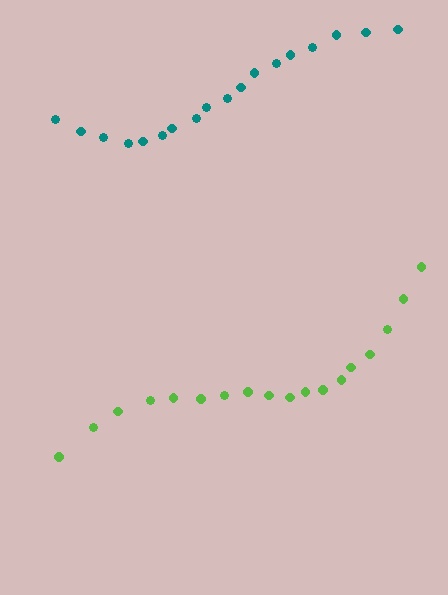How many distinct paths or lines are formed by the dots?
There are 2 distinct paths.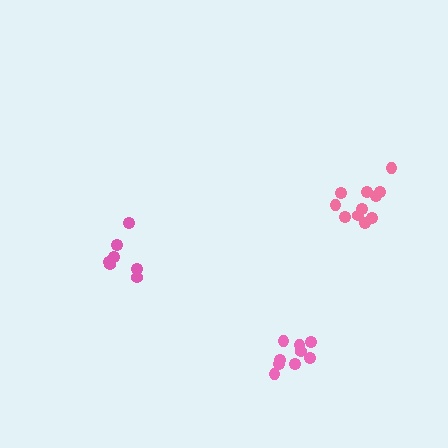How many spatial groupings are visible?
There are 3 spatial groupings.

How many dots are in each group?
Group 1: 9 dots, Group 2: 11 dots, Group 3: 7 dots (27 total).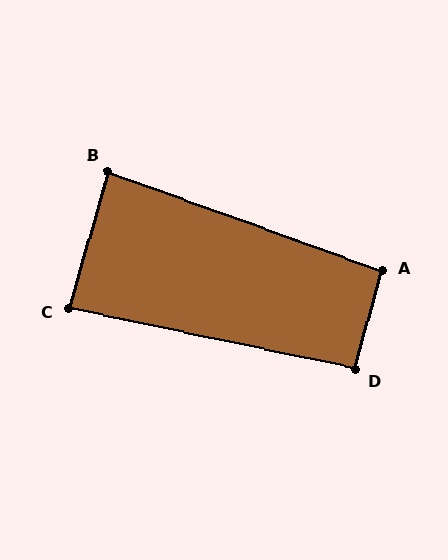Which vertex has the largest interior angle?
A, at approximately 95 degrees.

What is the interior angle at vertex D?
Approximately 94 degrees (approximately right).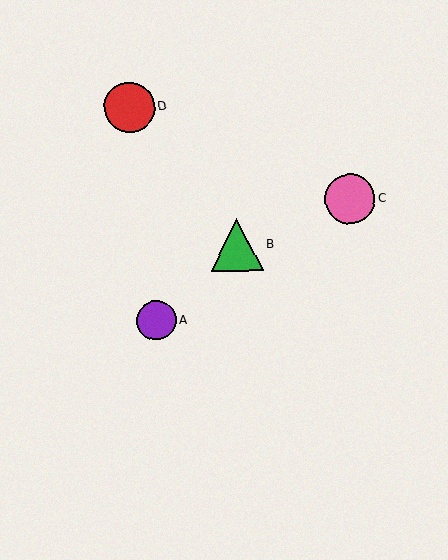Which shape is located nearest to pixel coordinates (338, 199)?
The pink circle (labeled C) at (350, 199) is nearest to that location.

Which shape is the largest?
The green triangle (labeled B) is the largest.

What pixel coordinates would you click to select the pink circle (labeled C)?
Click at (350, 199) to select the pink circle C.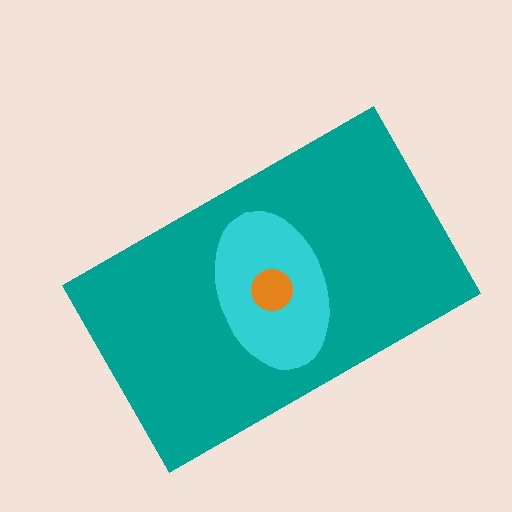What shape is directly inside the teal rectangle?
The cyan ellipse.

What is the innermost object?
The orange circle.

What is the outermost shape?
The teal rectangle.